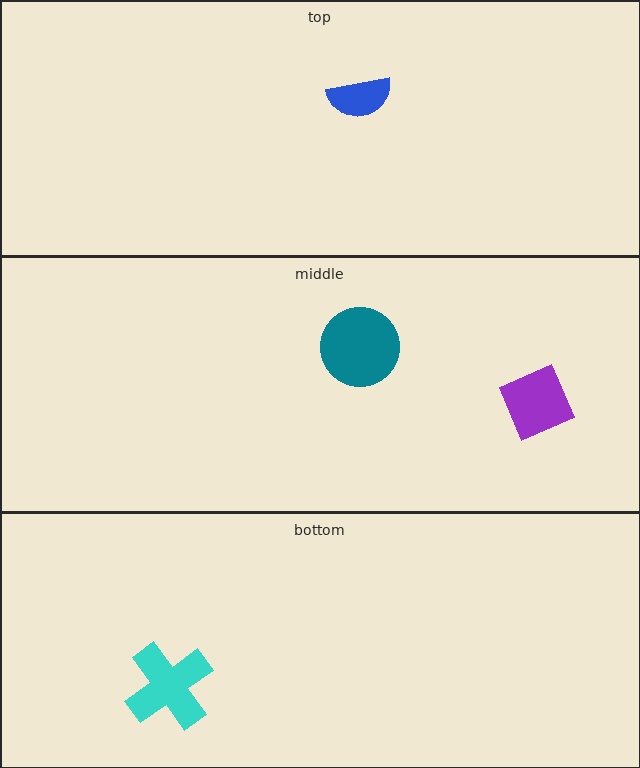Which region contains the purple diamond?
The middle region.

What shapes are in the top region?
The blue semicircle.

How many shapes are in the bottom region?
1.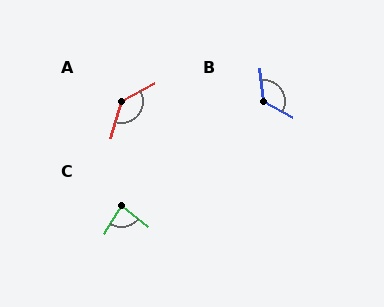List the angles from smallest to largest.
C (82°), B (123°), A (135°).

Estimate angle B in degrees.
Approximately 123 degrees.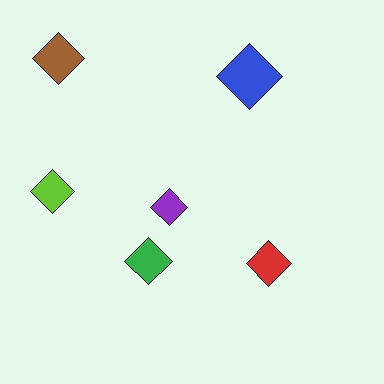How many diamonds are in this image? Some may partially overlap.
There are 6 diamonds.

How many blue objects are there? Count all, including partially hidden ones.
There is 1 blue object.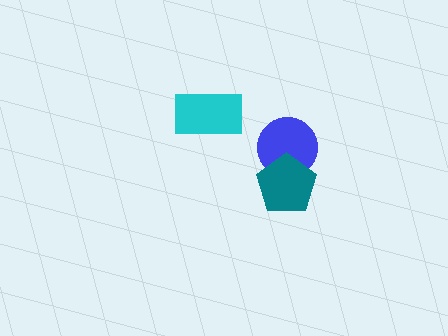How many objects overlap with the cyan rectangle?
0 objects overlap with the cyan rectangle.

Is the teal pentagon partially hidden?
No, no other shape covers it.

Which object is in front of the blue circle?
The teal pentagon is in front of the blue circle.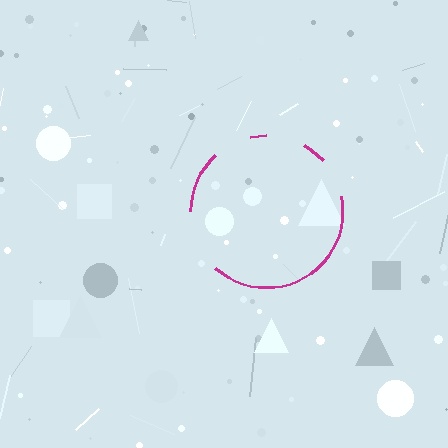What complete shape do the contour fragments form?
The contour fragments form a circle.